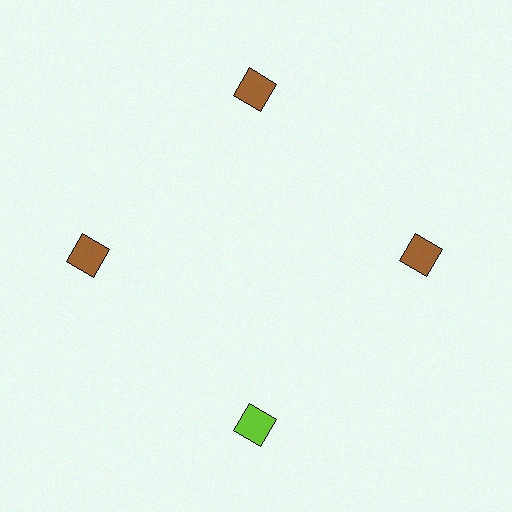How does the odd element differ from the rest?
It has a different color: lime instead of brown.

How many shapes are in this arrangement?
There are 4 shapes arranged in a ring pattern.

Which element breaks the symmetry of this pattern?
The lime diamond at roughly the 6 o'clock position breaks the symmetry. All other shapes are brown diamonds.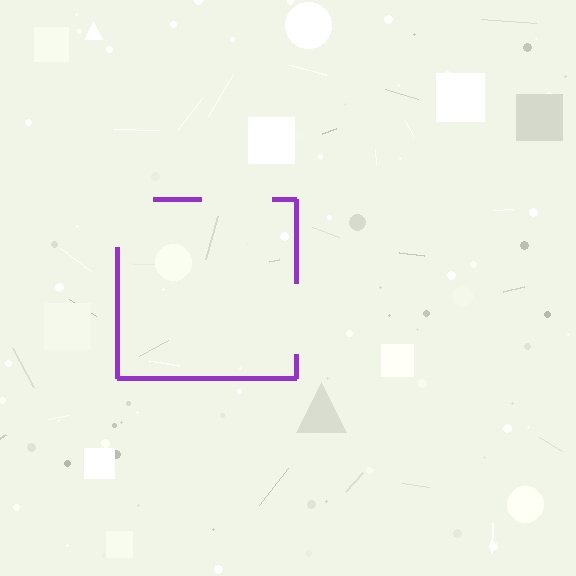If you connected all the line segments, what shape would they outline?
They would outline a square.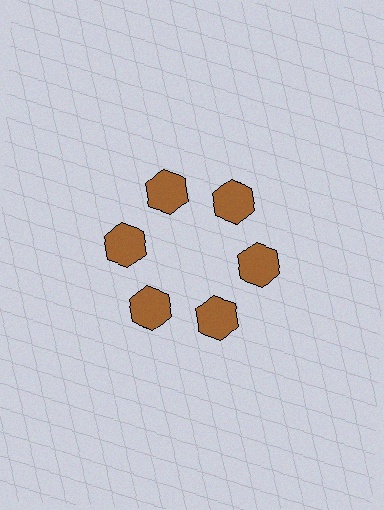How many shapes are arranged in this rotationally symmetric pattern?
There are 6 shapes, arranged in 6 groups of 1.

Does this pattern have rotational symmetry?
Yes, this pattern has 6-fold rotational symmetry. It looks the same after rotating 60 degrees around the center.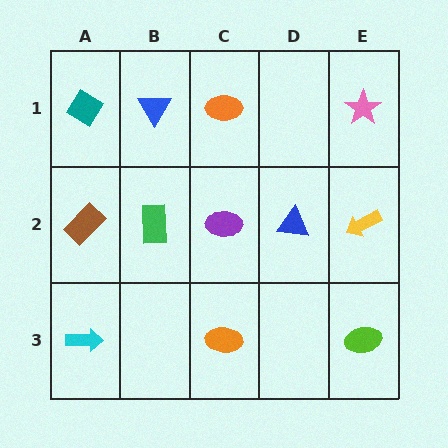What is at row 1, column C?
An orange ellipse.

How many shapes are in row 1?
4 shapes.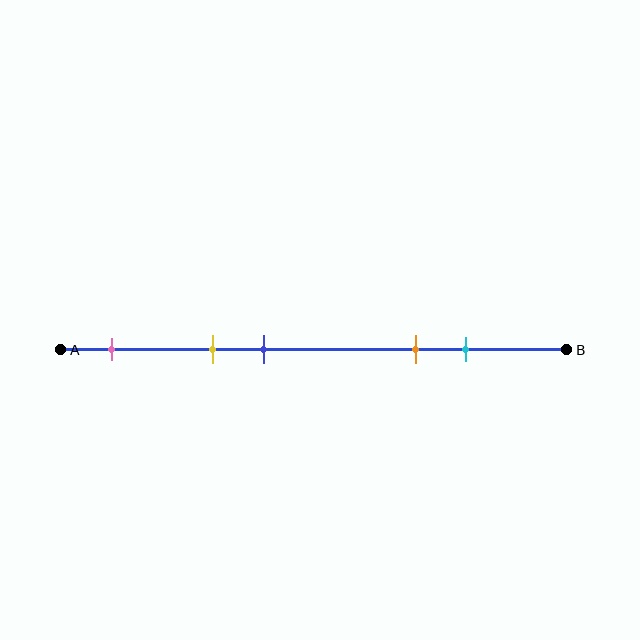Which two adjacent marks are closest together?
The yellow and blue marks are the closest adjacent pair.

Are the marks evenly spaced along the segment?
No, the marks are not evenly spaced.